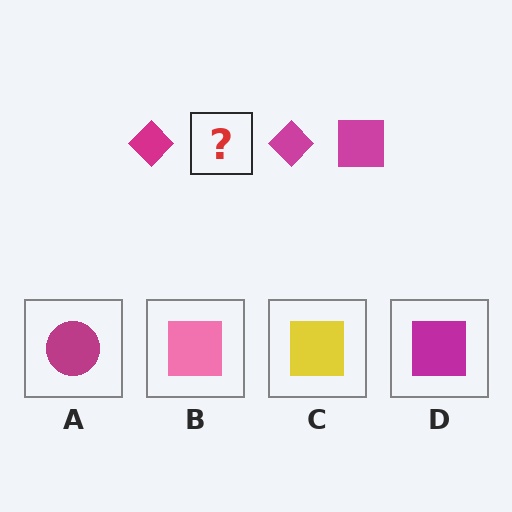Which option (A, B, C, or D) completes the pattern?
D.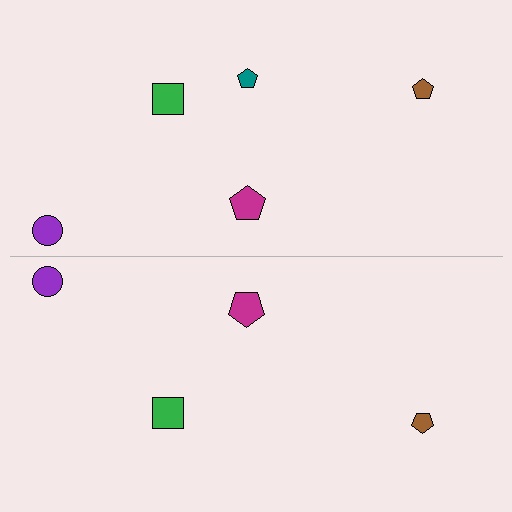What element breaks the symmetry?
A teal pentagon is missing from the bottom side.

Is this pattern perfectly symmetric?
No, the pattern is not perfectly symmetric. A teal pentagon is missing from the bottom side.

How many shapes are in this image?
There are 9 shapes in this image.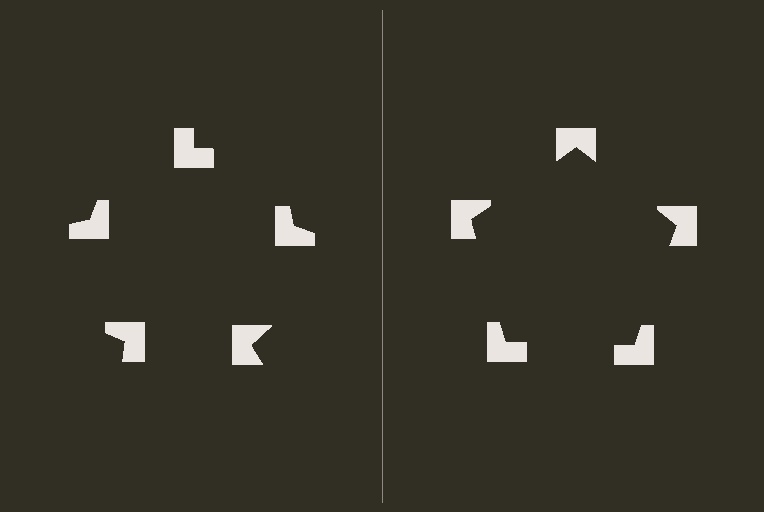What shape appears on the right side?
An illusory pentagon.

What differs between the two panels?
The notched squares are positioned identically on both sides; only the wedge orientations differ. On the right they align to a pentagon; on the left they are misaligned.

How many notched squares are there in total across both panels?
10 — 5 on each side.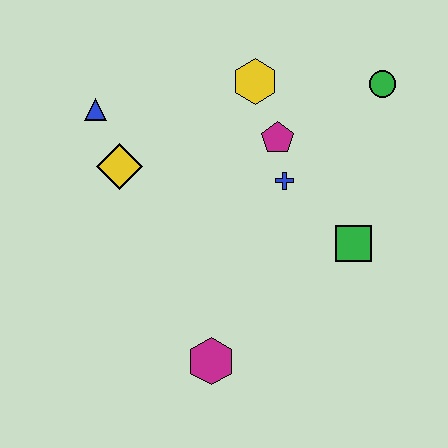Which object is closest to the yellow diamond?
The blue triangle is closest to the yellow diamond.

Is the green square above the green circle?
No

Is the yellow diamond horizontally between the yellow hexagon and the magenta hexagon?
No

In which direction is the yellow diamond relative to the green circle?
The yellow diamond is to the left of the green circle.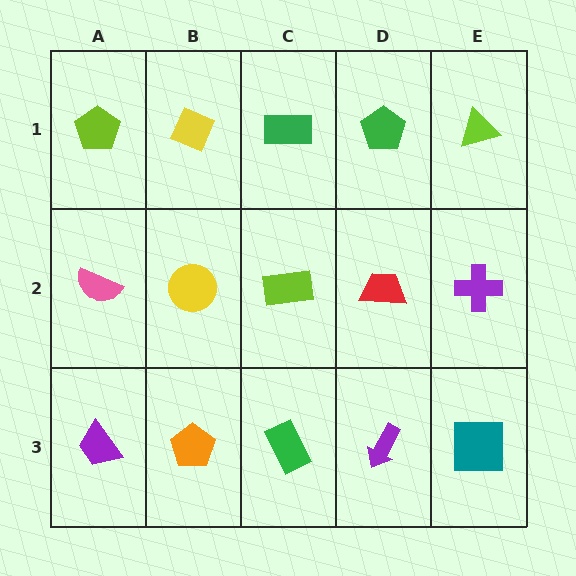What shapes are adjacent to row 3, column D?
A red trapezoid (row 2, column D), a green rectangle (row 3, column C), a teal square (row 3, column E).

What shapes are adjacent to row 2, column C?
A green rectangle (row 1, column C), a green rectangle (row 3, column C), a yellow circle (row 2, column B), a red trapezoid (row 2, column D).